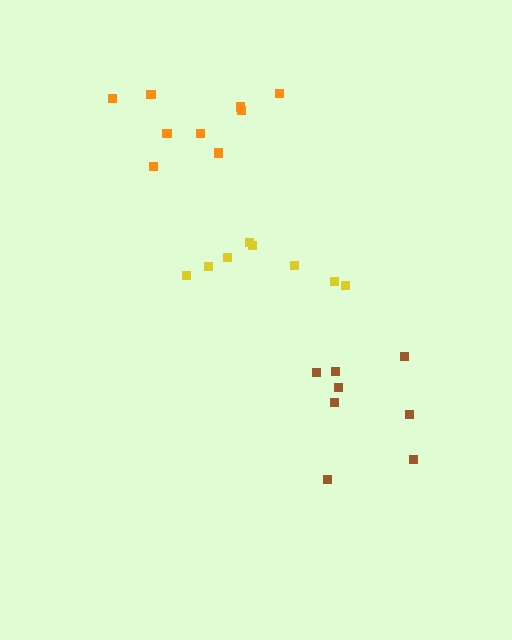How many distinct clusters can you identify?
There are 3 distinct clusters.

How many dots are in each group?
Group 1: 8 dots, Group 2: 9 dots, Group 3: 8 dots (25 total).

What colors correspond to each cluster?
The clusters are colored: yellow, orange, brown.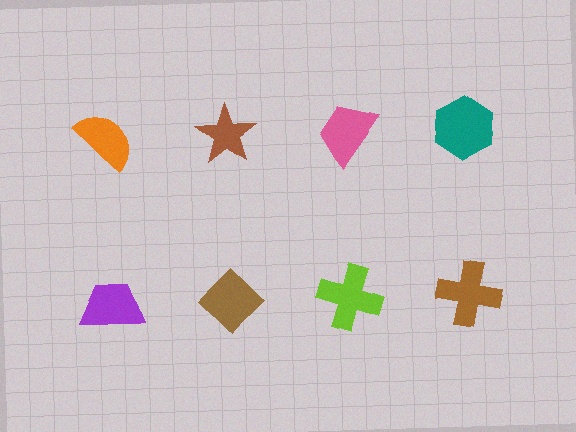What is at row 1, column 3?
A pink trapezoid.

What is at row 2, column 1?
A purple trapezoid.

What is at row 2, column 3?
A lime cross.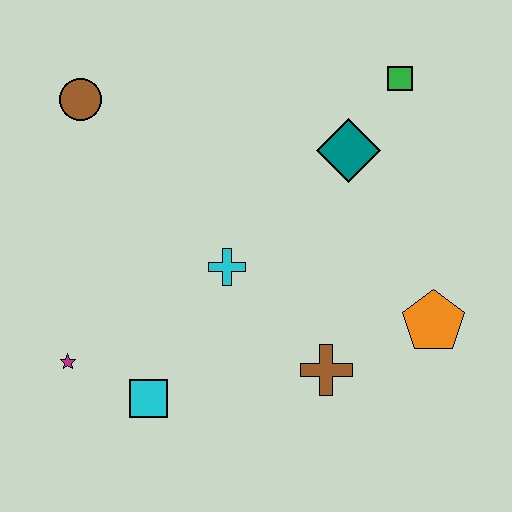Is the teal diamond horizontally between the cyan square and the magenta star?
No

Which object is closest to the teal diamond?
The green square is closest to the teal diamond.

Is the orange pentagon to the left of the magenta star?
No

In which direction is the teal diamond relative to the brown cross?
The teal diamond is above the brown cross.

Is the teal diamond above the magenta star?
Yes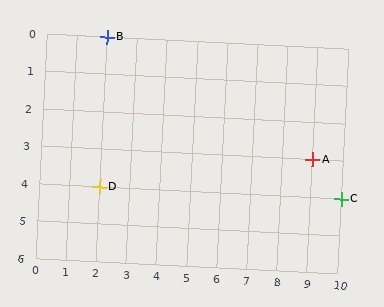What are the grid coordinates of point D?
Point D is at grid coordinates (2, 4).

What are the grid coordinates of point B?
Point B is at grid coordinates (2, 0).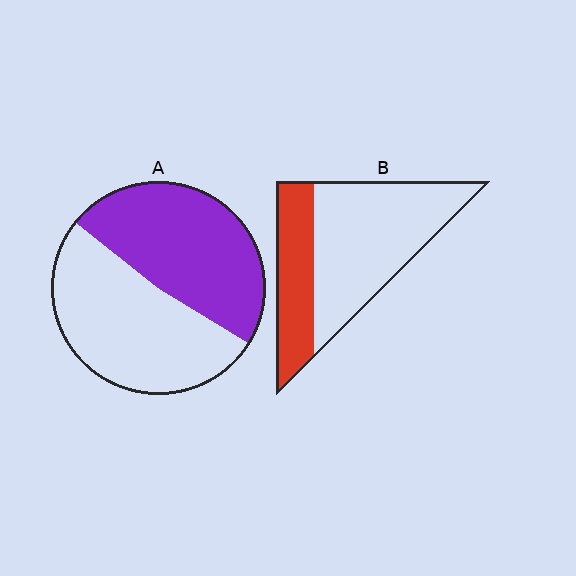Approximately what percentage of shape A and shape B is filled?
A is approximately 50% and B is approximately 30%.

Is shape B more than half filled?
No.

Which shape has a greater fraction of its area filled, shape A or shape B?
Shape A.